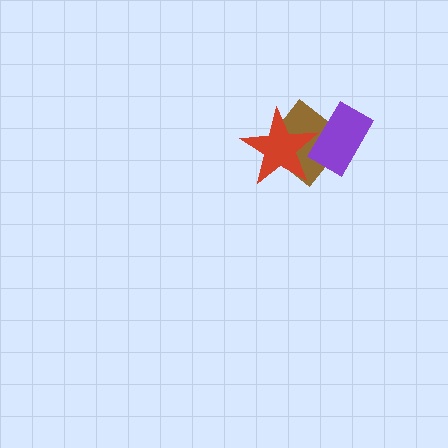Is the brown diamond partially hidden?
Yes, it is partially covered by another shape.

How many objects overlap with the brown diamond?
2 objects overlap with the brown diamond.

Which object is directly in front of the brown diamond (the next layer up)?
The purple rectangle is directly in front of the brown diamond.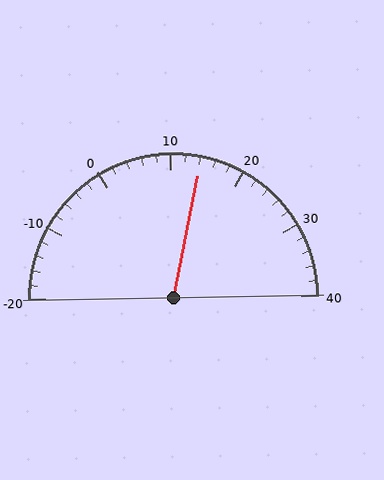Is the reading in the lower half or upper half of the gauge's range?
The reading is in the upper half of the range (-20 to 40).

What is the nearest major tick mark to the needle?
The nearest major tick mark is 10.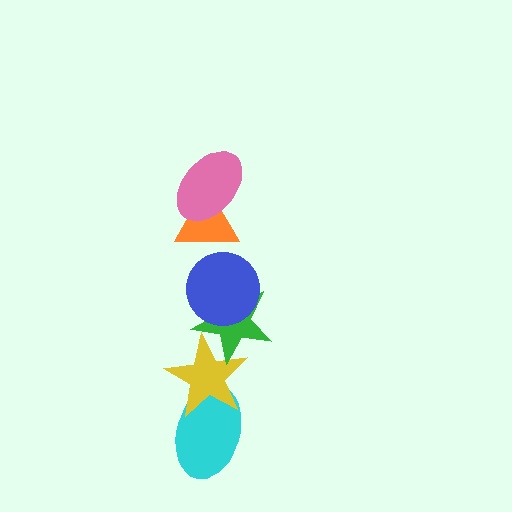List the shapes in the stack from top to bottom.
From top to bottom: the pink ellipse, the orange triangle, the blue circle, the green star, the yellow star, the cyan ellipse.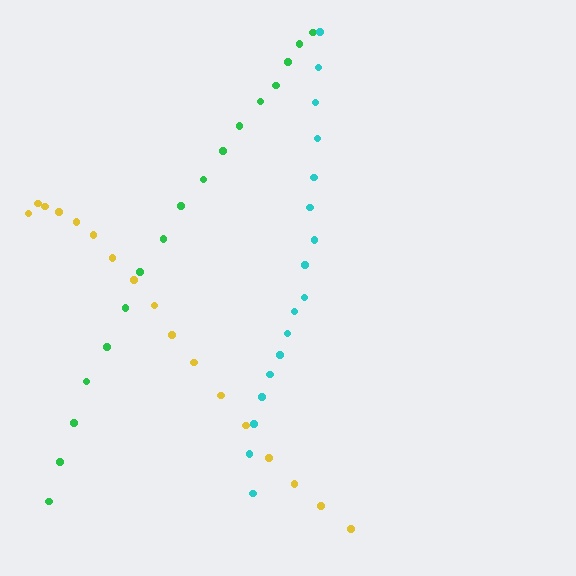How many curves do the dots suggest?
There are 3 distinct paths.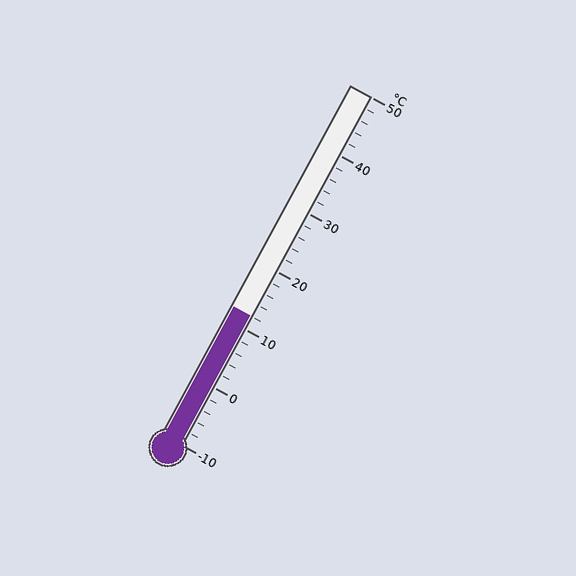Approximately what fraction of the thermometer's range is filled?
The thermometer is filled to approximately 35% of its range.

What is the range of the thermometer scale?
The thermometer scale ranges from -10°C to 50°C.